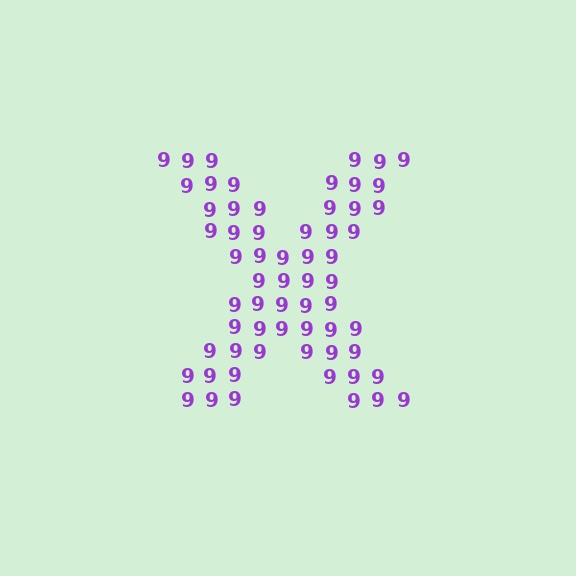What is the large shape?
The large shape is the letter X.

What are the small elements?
The small elements are digit 9's.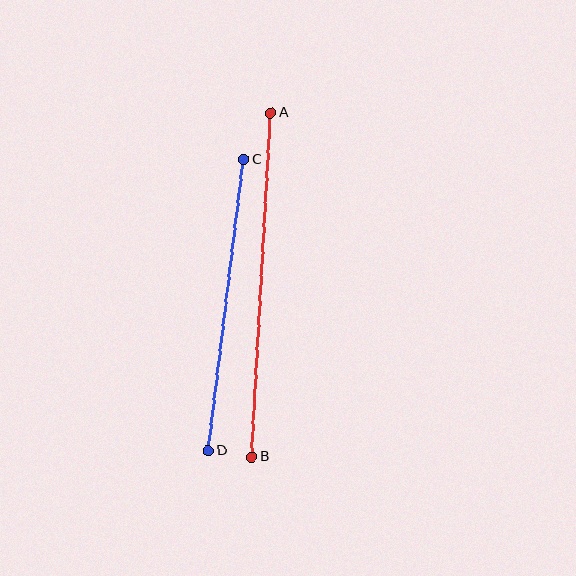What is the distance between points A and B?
The distance is approximately 345 pixels.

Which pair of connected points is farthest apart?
Points A and B are farthest apart.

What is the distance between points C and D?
The distance is approximately 293 pixels.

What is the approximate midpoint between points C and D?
The midpoint is at approximately (226, 305) pixels.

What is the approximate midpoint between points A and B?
The midpoint is at approximately (261, 285) pixels.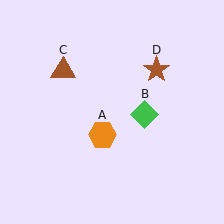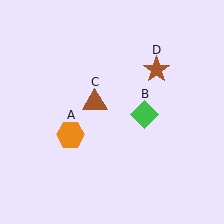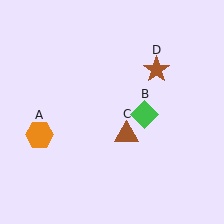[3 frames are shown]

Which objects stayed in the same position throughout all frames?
Green diamond (object B) and brown star (object D) remained stationary.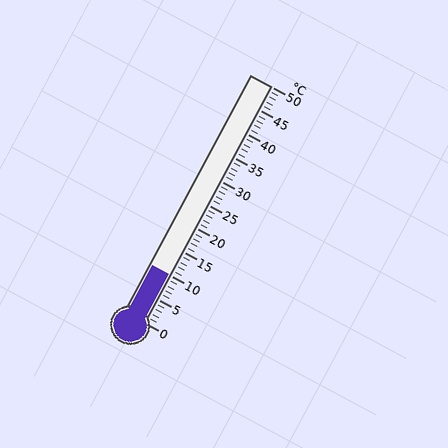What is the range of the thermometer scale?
The thermometer scale ranges from 0°C to 50°C.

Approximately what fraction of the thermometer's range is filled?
The thermometer is filled to approximately 20% of its range.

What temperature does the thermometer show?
The thermometer shows approximately 10°C.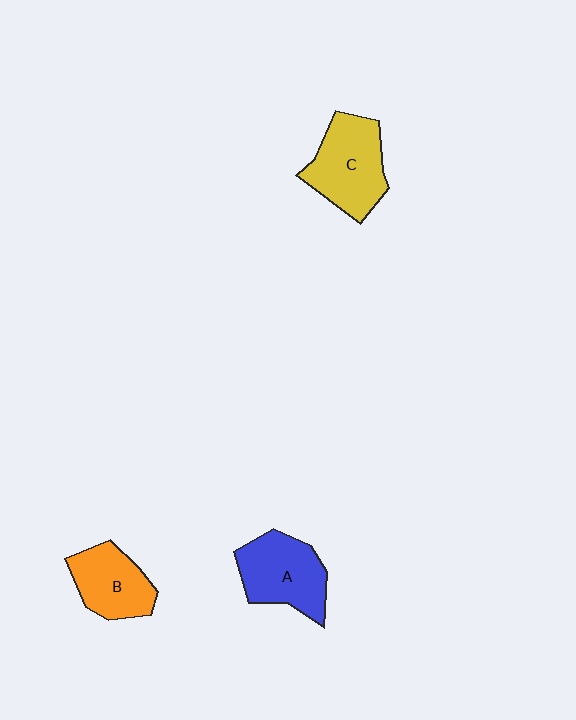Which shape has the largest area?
Shape C (yellow).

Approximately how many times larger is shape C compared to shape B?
Approximately 1.3 times.